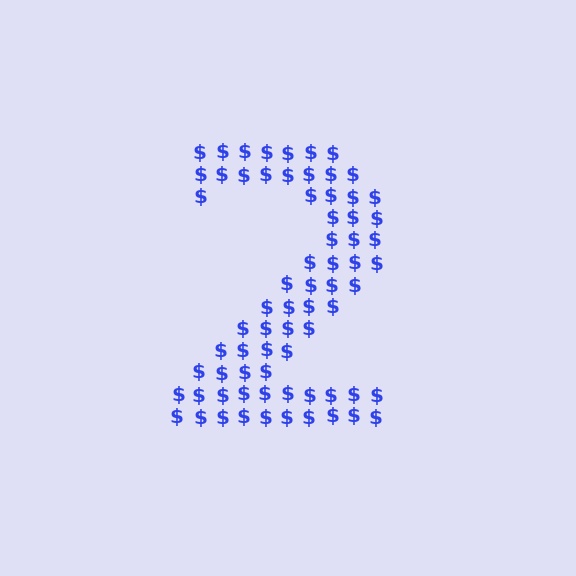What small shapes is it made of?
It is made of small dollar signs.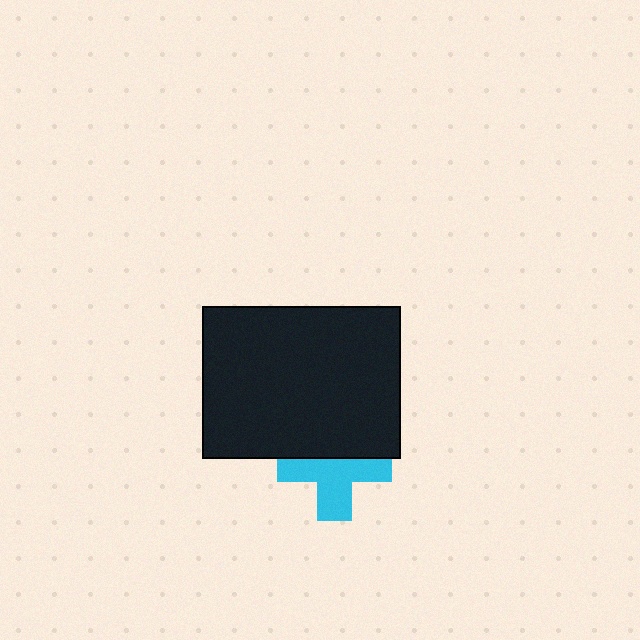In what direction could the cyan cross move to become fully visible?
The cyan cross could move down. That would shift it out from behind the black rectangle entirely.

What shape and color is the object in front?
The object in front is a black rectangle.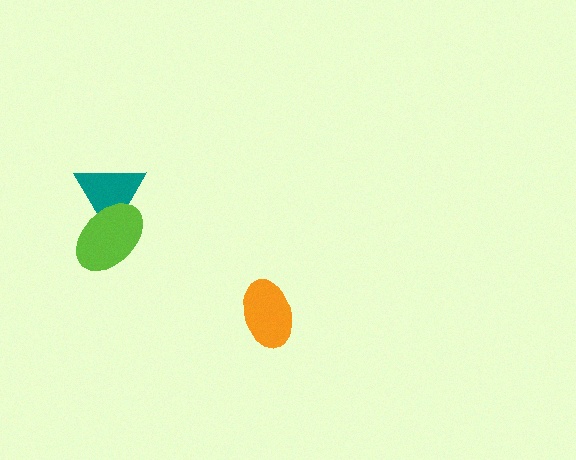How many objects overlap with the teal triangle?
1 object overlaps with the teal triangle.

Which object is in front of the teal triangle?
The lime ellipse is in front of the teal triangle.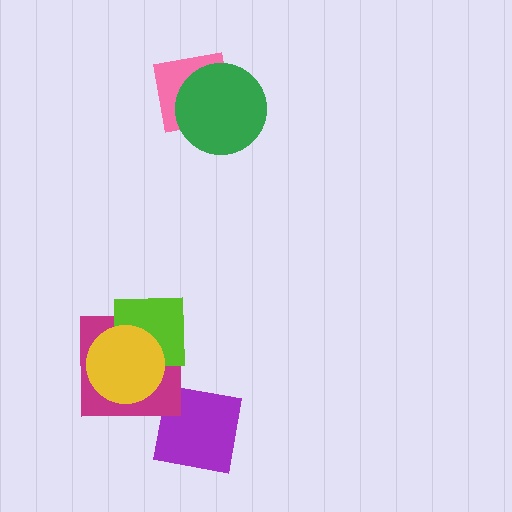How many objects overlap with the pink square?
1 object overlaps with the pink square.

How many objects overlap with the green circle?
1 object overlaps with the green circle.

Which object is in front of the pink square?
The green circle is in front of the pink square.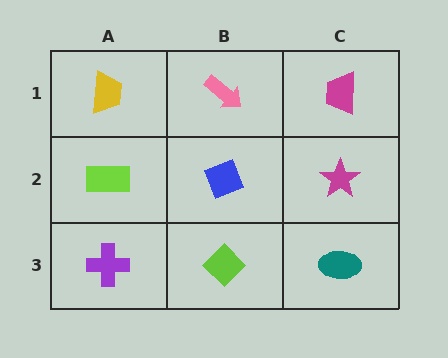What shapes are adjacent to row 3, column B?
A blue diamond (row 2, column B), a purple cross (row 3, column A), a teal ellipse (row 3, column C).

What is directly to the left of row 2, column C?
A blue diamond.